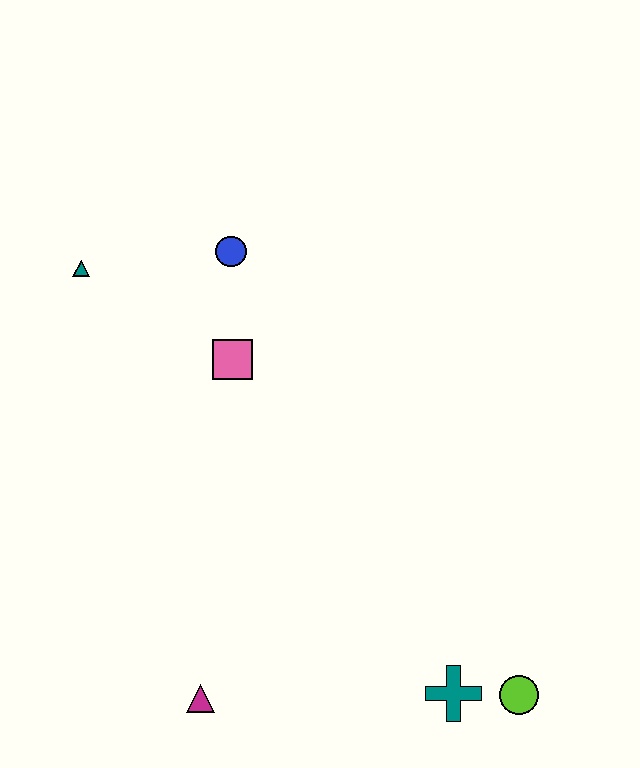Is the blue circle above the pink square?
Yes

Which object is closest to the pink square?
The blue circle is closest to the pink square.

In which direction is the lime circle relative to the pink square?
The lime circle is below the pink square.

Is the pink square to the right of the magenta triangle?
Yes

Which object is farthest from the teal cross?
The teal triangle is farthest from the teal cross.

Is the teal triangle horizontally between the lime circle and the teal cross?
No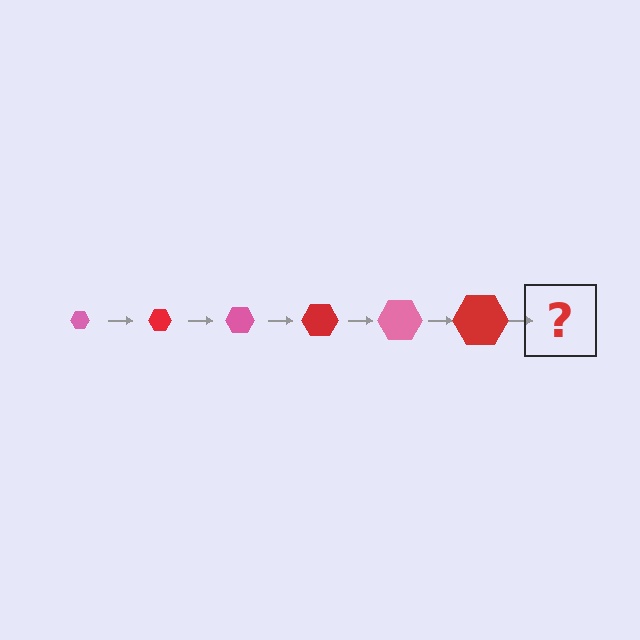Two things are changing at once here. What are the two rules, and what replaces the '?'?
The two rules are that the hexagon grows larger each step and the color cycles through pink and red. The '?' should be a pink hexagon, larger than the previous one.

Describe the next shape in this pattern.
It should be a pink hexagon, larger than the previous one.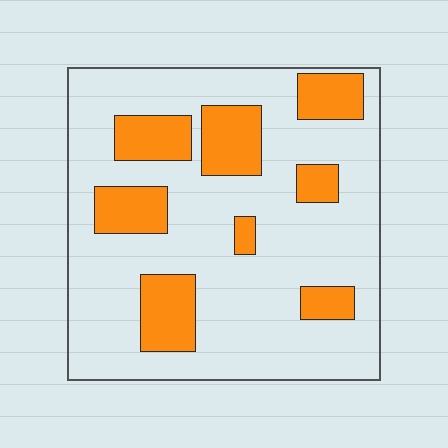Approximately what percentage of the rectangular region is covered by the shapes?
Approximately 25%.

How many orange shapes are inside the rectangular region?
8.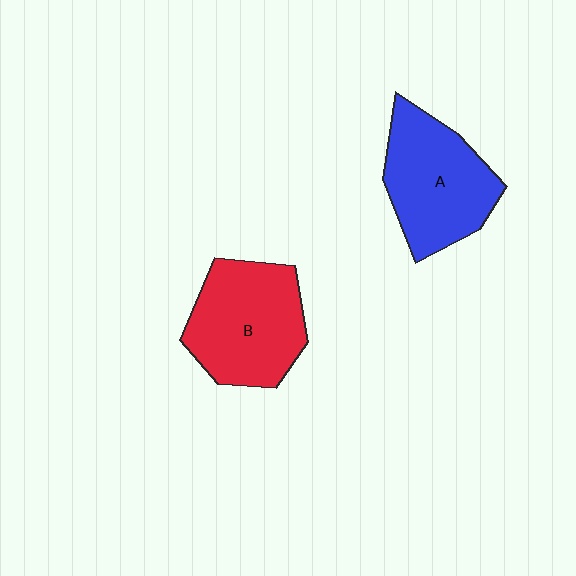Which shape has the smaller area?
Shape A (blue).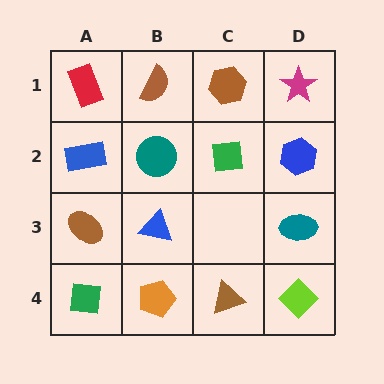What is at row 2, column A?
A blue rectangle.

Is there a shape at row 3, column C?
No, that cell is empty.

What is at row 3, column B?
A blue triangle.